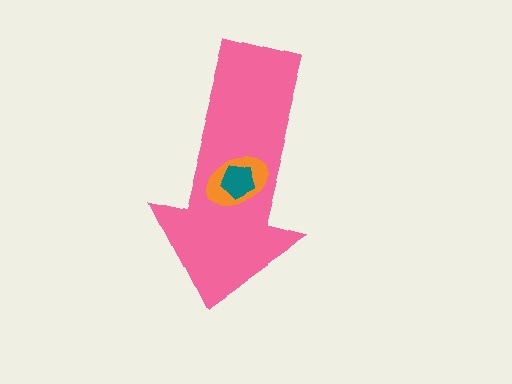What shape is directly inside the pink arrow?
The orange ellipse.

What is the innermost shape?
The teal pentagon.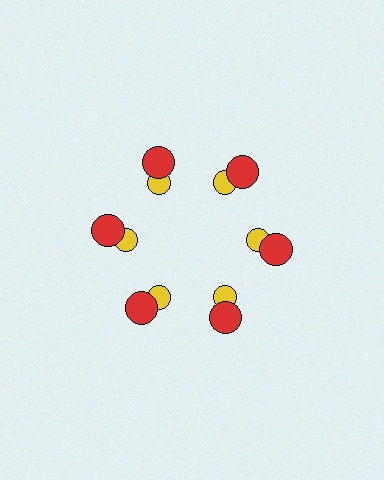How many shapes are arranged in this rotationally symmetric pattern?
There are 12 shapes, arranged in 6 groups of 2.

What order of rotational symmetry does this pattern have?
This pattern has 6-fold rotational symmetry.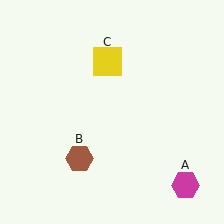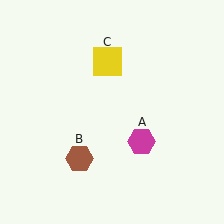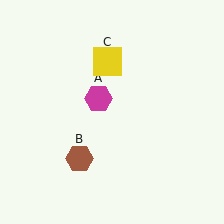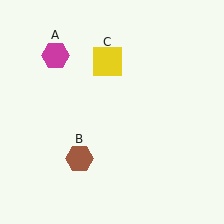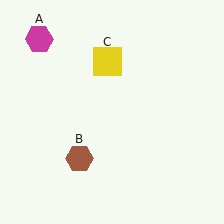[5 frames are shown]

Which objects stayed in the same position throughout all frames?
Brown hexagon (object B) and yellow square (object C) remained stationary.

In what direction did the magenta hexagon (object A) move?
The magenta hexagon (object A) moved up and to the left.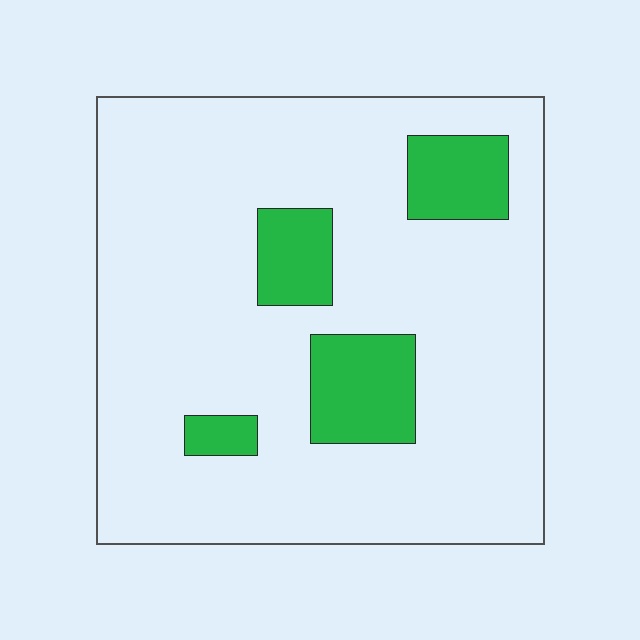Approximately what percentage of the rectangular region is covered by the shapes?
Approximately 15%.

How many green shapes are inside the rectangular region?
4.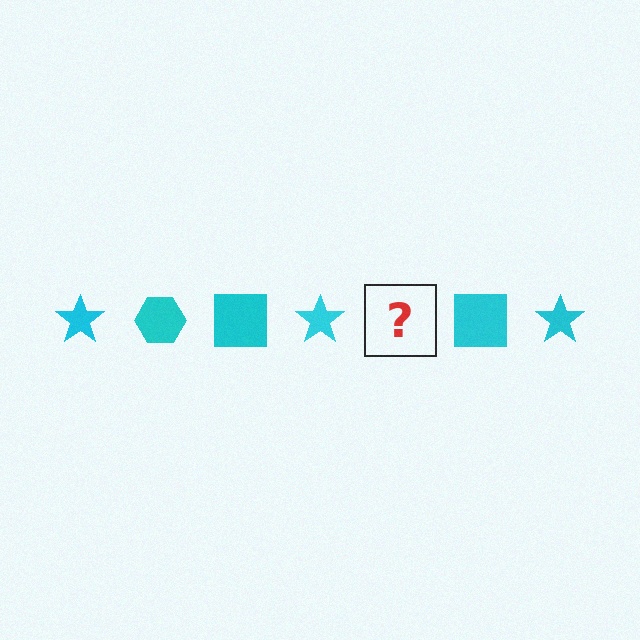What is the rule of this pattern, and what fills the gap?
The rule is that the pattern cycles through star, hexagon, square shapes in cyan. The gap should be filled with a cyan hexagon.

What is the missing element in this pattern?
The missing element is a cyan hexagon.